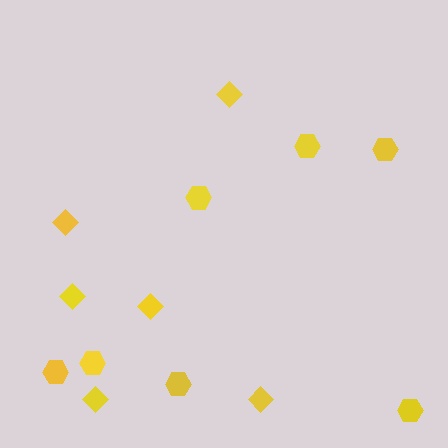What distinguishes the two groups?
There are 2 groups: one group of diamonds (6) and one group of hexagons (7).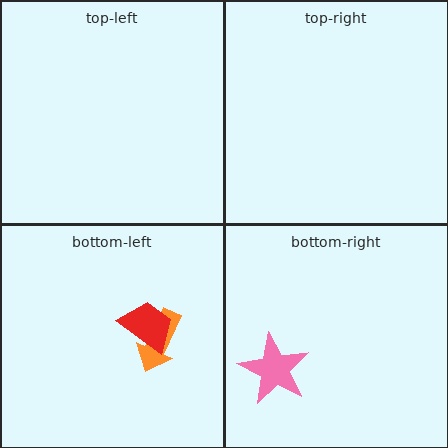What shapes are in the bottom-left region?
The orange arrow, the red trapezoid.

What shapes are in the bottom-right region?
The pink star.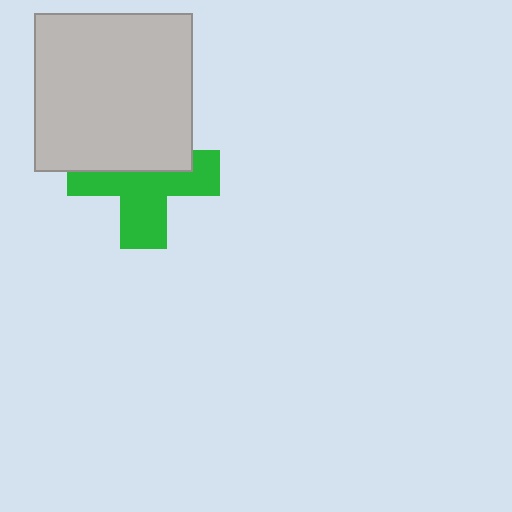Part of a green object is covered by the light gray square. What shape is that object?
It is a cross.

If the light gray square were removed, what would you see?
You would see the complete green cross.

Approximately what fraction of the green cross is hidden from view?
Roughly 44% of the green cross is hidden behind the light gray square.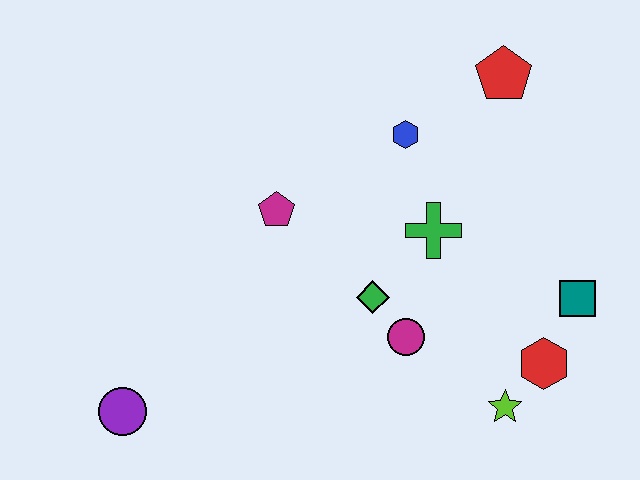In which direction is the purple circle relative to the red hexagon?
The purple circle is to the left of the red hexagon.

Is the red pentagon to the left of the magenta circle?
No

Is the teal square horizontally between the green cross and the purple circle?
No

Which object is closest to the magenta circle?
The green diamond is closest to the magenta circle.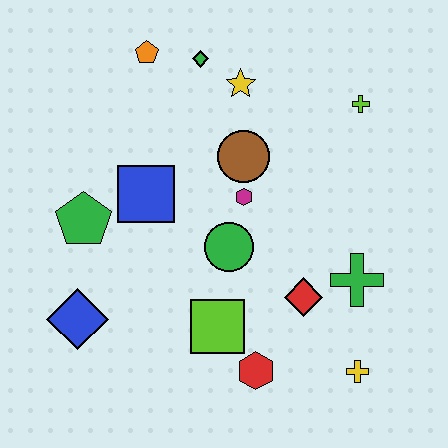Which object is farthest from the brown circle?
The yellow cross is farthest from the brown circle.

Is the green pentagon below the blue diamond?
No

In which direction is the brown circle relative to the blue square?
The brown circle is to the right of the blue square.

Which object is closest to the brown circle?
The magenta hexagon is closest to the brown circle.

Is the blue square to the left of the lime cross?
Yes